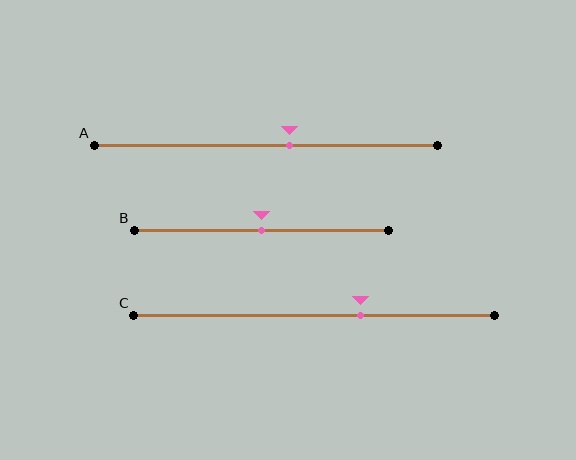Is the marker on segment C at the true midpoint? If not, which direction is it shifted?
No, the marker on segment C is shifted to the right by about 13% of the segment length.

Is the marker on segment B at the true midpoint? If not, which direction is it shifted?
Yes, the marker on segment B is at the true midpoint.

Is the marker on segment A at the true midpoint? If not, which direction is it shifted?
No, the marker on segment A is shifted to the right by about 7% of the segment length.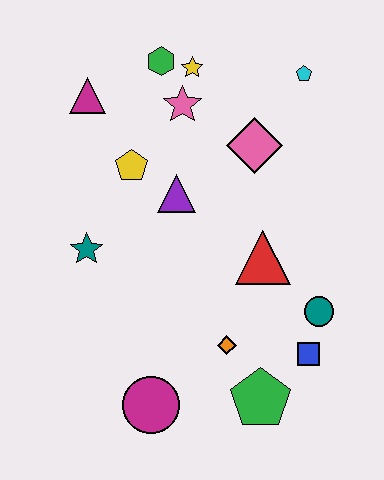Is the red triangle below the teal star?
Yes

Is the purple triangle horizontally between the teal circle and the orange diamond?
No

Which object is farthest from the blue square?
The magenta triangle is farthest from the blue square.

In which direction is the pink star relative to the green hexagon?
The pink star is below the green hexagon.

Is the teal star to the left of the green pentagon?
Yes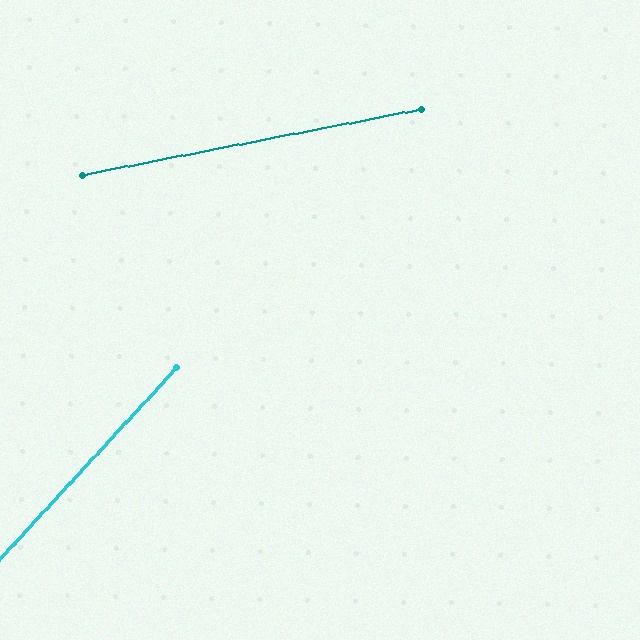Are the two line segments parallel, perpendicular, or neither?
Neither parallel nor perpendicular — they differ by about 36°.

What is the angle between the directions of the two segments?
Approximately 36 degrees.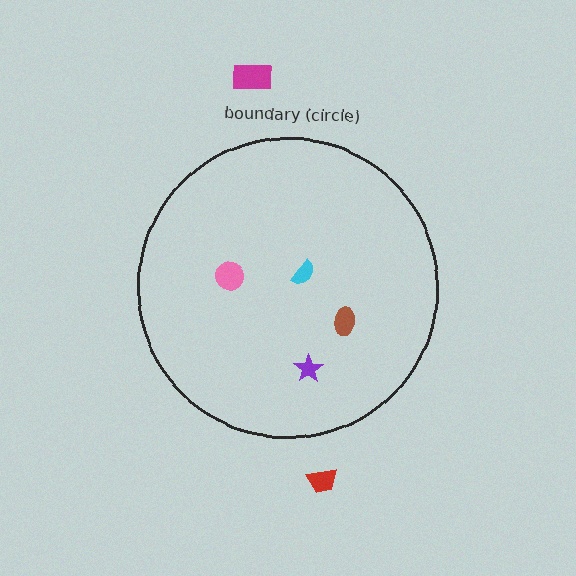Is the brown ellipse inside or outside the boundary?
Inside.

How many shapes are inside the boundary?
4 inside, 2 outside.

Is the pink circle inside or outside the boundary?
Inside.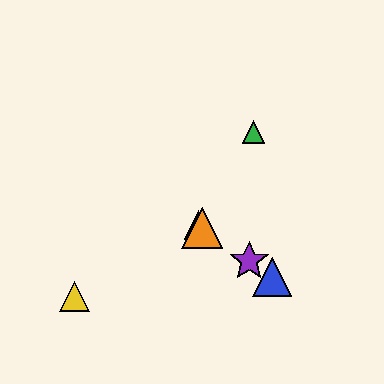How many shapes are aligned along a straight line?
4 shapes (the red triangle, the blue triangle, the purple star, the orange triangle) are aligned along a straight line.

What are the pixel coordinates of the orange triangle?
The orange triangle is at (202, 228).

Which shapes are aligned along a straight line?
The red triangle, the blue triangle, the purple star, the orange triangle are aligned along a straight line.